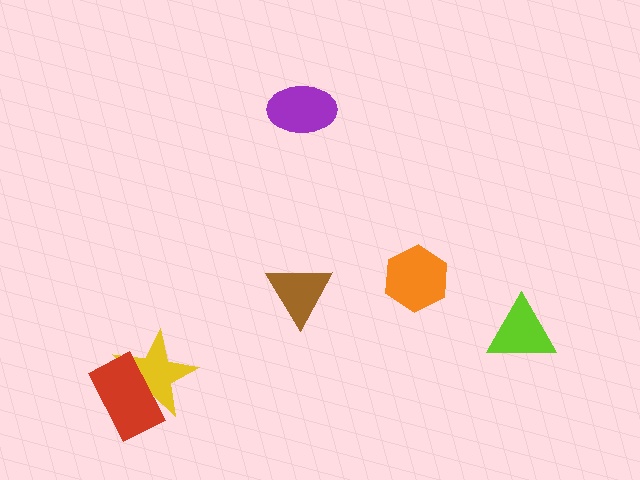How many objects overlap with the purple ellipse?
0 objects overlap with the purple ellipse.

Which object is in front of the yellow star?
The red rectangle is in front of the yellow star.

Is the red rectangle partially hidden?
No, no other shape covers it.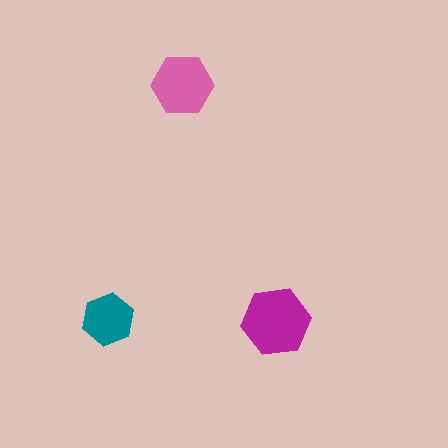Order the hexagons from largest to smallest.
the magenta one, the pink one, the teal one.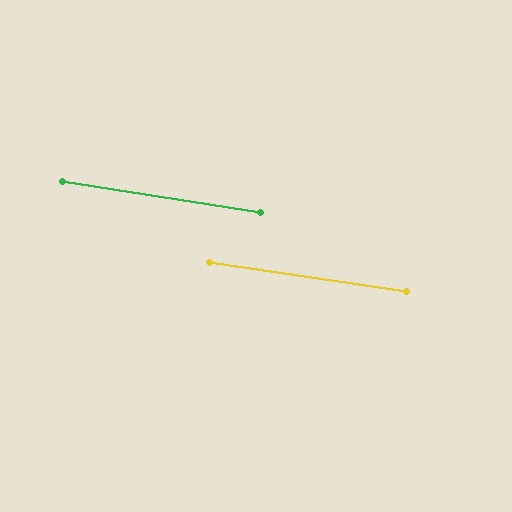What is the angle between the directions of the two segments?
Approximately 0 degrees.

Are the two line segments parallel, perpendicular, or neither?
Parallel — their directions differ by only 0.2°.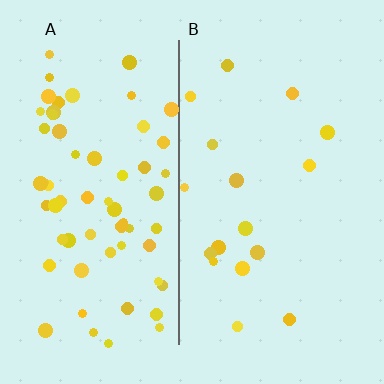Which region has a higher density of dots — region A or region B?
A (the left).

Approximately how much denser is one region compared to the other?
Approximately 3.8× — region A over region B.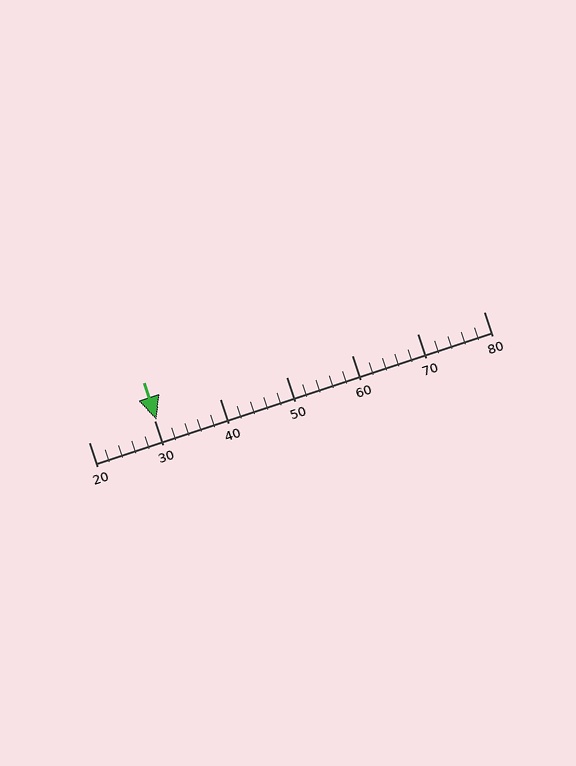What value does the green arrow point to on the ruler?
The green arrow points to approximately 30.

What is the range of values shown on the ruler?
The ruler shows values from 20 to 80.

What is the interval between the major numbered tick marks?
The major tick marks are spaced 10 units apart.